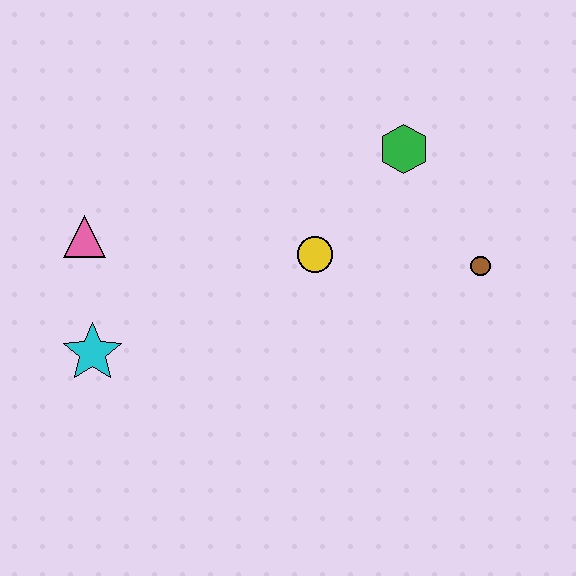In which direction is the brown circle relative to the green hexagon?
The brown circle is below the green hexagon.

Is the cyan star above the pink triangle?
No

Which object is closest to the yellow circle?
The green hexagon is closest to the yellow circle.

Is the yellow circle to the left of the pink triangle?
No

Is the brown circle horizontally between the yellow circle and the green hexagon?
No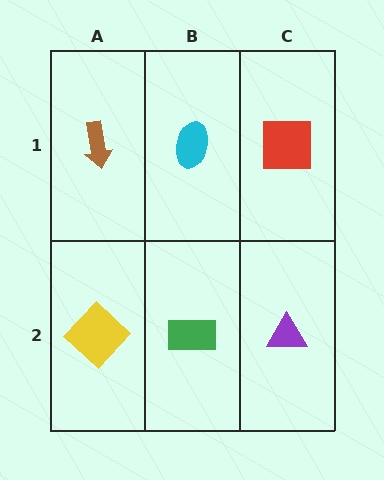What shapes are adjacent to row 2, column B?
A cyan ellipse (row 1, column B), a yellow diamond (row 2, column A), a purple triangle (row 2, column C).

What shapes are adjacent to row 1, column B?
A green rectangle (row 2, column B), a brown arrow (row 1, column A), a red square (row 1, column C).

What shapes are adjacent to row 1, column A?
A yellow diamond (row 2, column A), a cyan ellipse (row 1, column B).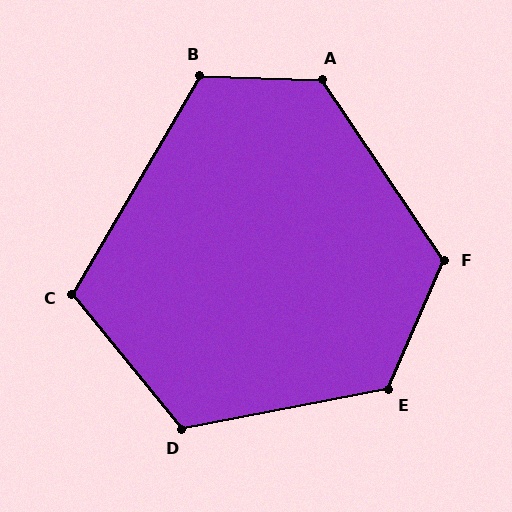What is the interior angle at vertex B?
Approximately 119 degrees (obtuse).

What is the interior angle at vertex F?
Approximately 123 degrees (obtuse).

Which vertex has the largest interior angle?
A, at approximately 126 degrees.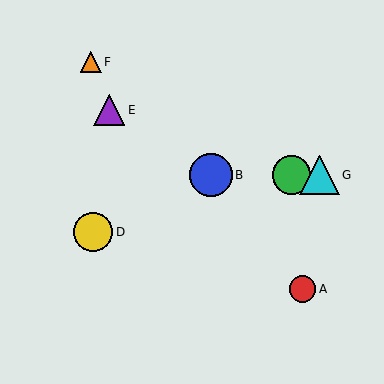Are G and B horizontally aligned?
Yes, both are at y≈175.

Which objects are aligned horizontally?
Objects B, C, G are aligned horizontally.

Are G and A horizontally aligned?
No, G is at y≈175 and A is at y≈289.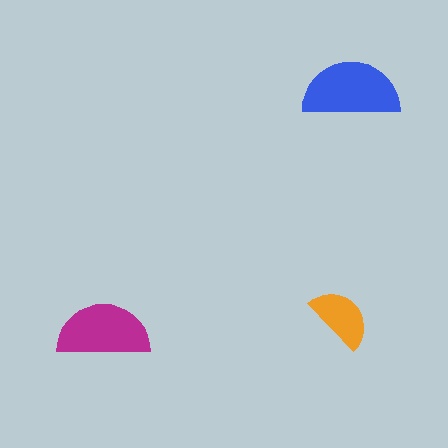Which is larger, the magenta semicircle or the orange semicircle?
The magenta one.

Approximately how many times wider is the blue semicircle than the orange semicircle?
About 1.5 times wider.